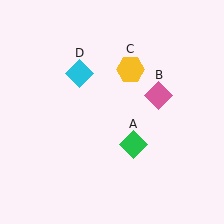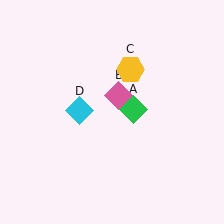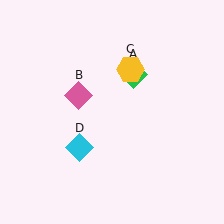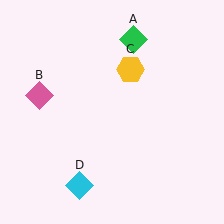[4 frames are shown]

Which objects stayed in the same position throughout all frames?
Yellow hexagon (object C) remained stationary.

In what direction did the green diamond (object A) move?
The green diamond (object A) moved up.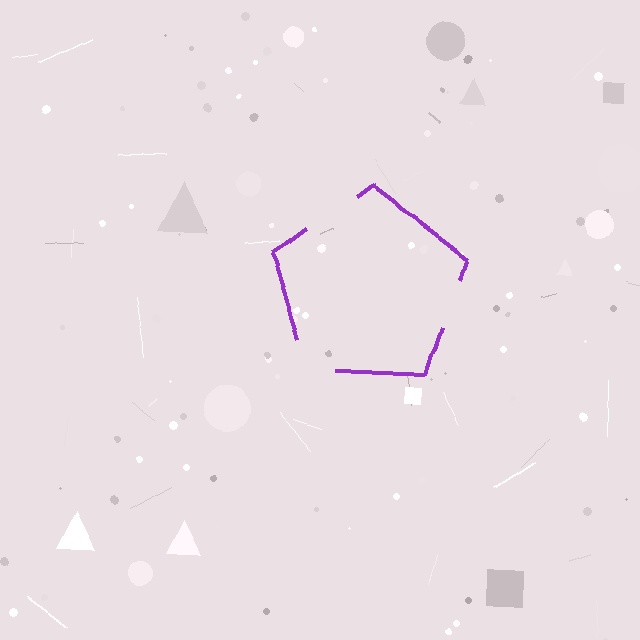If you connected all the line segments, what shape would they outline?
They would outline a pentagon.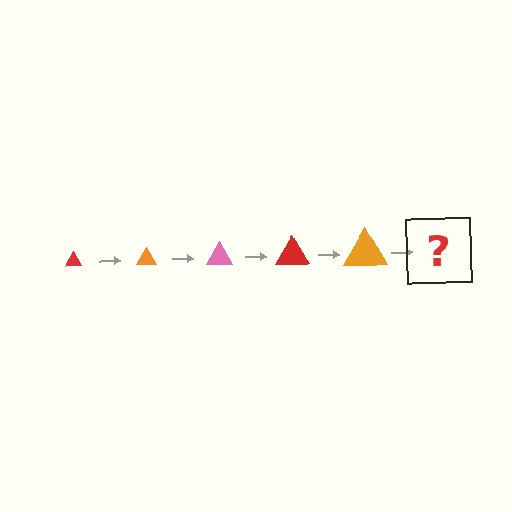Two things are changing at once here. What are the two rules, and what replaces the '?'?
The two rules are that the triangle grows larger each step and the color cycles through red, orange, and pink. The '?' should be a pink triangle, larger than the previous one.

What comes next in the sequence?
The next element should be a pink triangle, larger than the previous one.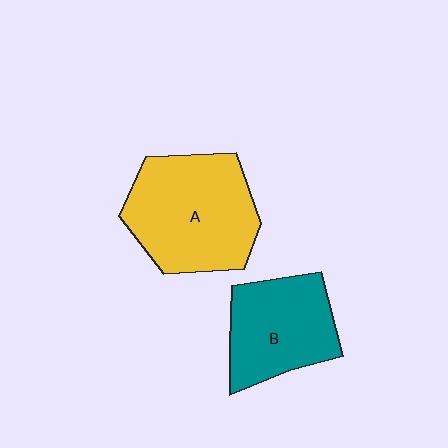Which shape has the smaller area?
Shape B (teal).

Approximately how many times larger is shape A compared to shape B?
Approximately 1.3 times.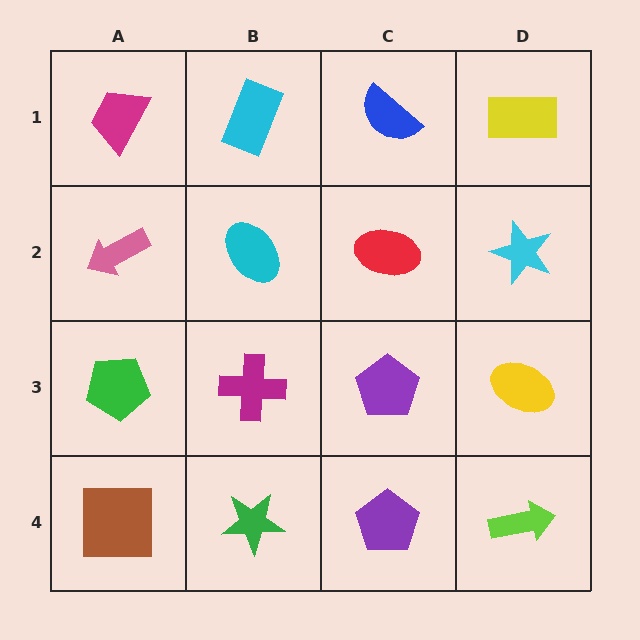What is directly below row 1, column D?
A cyan star.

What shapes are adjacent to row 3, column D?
A cyan star (row 2, column D), a lime arrow (row 4, column D), a purple pentagon (row 3, column C).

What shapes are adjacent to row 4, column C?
A purple pentagon (row 3, column C), a green star (row 4, column B), a lime arrow (row 4, column D).